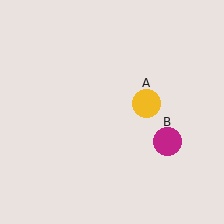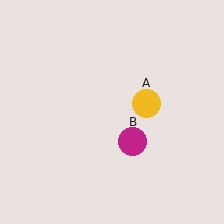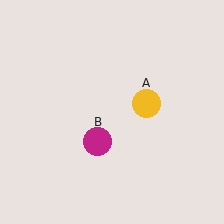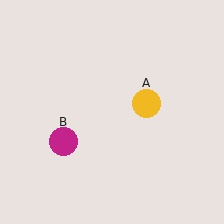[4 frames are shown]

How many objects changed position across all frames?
1 object changed position: magenta circle (object B).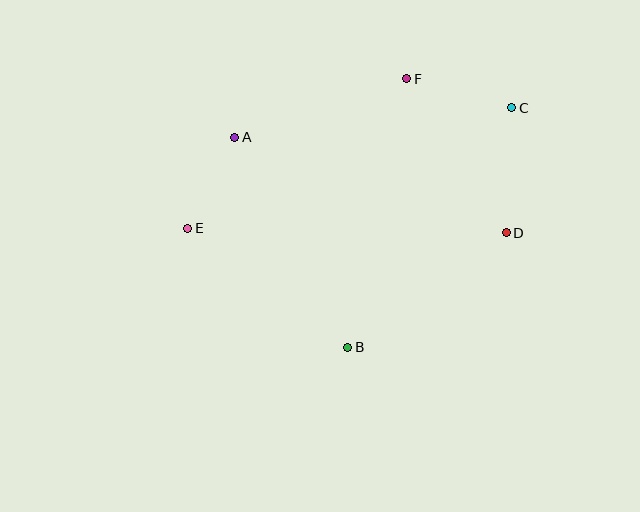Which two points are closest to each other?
Points A and E are closest to each other.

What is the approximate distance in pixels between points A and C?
The distance between A and C is approximately 278 pixels.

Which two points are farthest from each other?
Points C and E are farthest from each other.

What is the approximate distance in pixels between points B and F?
The distance between B and F is approximately 275 pixels.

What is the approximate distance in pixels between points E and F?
The distance between E and F is approximately 265 pixels.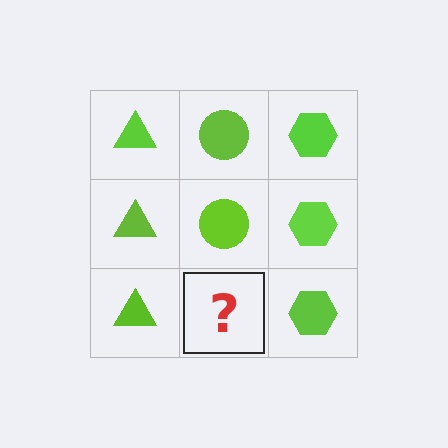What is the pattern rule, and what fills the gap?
The rule is that each column has a consistent shape. The gap should be filled with a lime circle.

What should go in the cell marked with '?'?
The missing cell should contain a lime circle.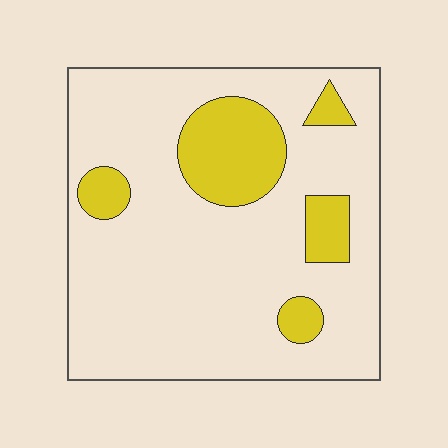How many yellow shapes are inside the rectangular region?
5.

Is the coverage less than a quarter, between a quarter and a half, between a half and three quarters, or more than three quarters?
Less than a quarter.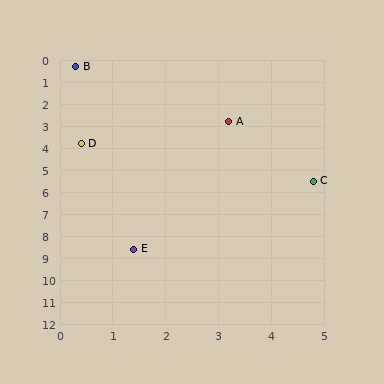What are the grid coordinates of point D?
Point D is at approximately (0.4, 3.8).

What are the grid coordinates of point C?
Point C is at approximately (4.8, 5.5).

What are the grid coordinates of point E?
Point E is at approximately (1.4, 8.6).